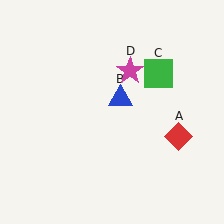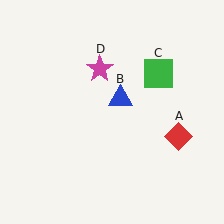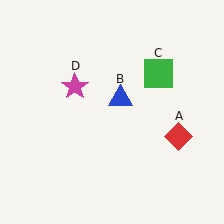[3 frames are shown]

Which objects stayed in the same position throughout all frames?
Red diamond (object A) and blue triangle (object B) and green square (object C) remained stationary.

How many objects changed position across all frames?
1 object changed position: magenta star (object D).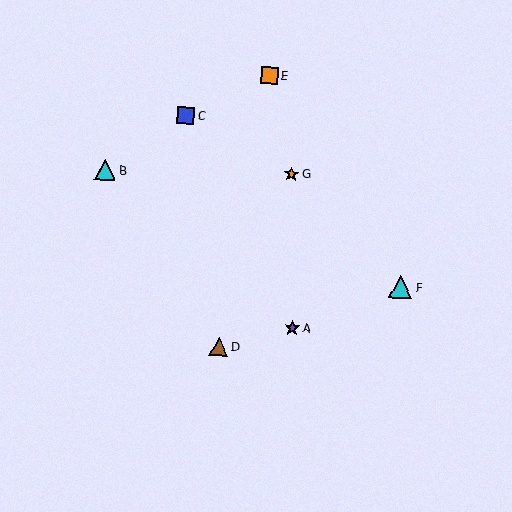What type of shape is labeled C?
Shape C is a blue square.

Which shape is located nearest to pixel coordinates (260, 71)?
The orange square (labeled E) at (269, 75) is nearest to that location.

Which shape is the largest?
The cyan triangle (labeled F) is the largest.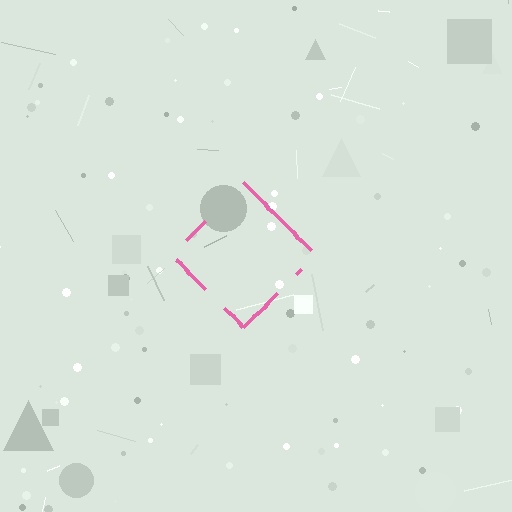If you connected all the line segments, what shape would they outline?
They would outline a diamond.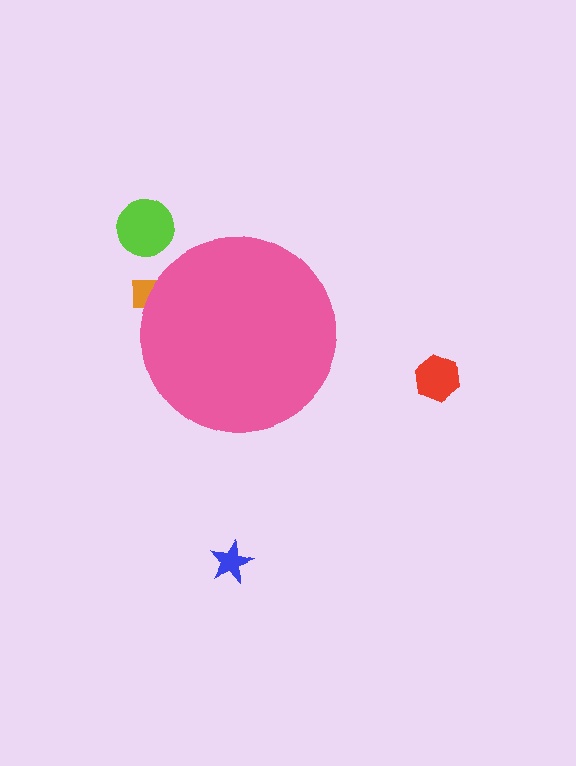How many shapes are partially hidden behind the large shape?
1 shape is partially hidden.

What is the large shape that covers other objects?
A pink circle.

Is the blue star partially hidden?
No, the blue star is fully visible.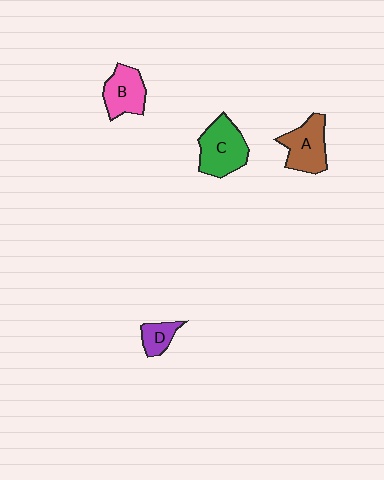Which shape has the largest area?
Shape C (green).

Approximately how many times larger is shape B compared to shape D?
Approximately 1.8 times.